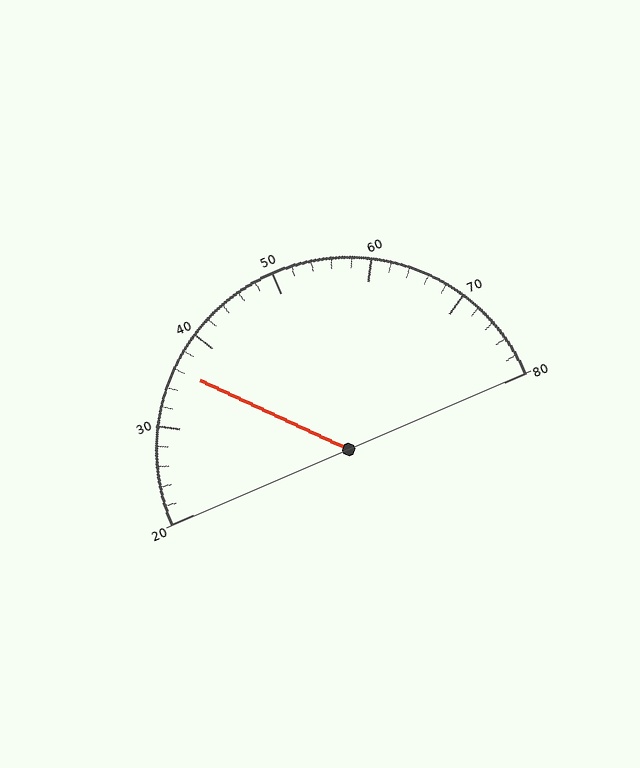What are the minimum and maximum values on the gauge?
The gauge ranges from 20 to 80.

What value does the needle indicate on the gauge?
The needle indicates approximately 36.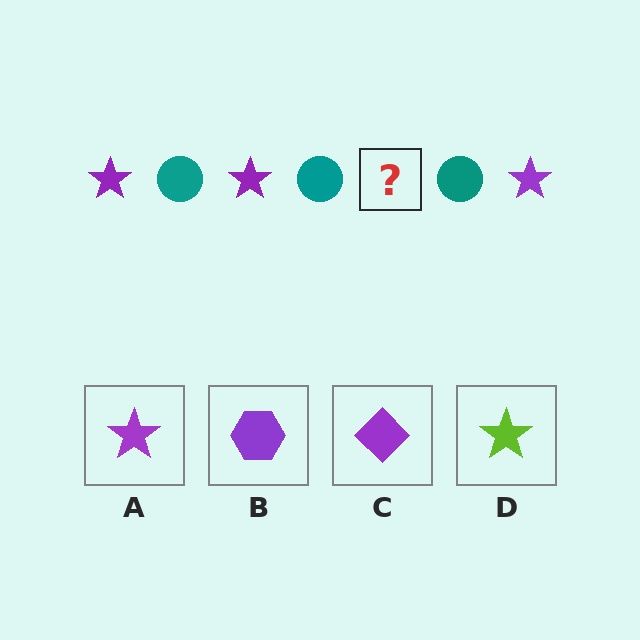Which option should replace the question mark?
Option A.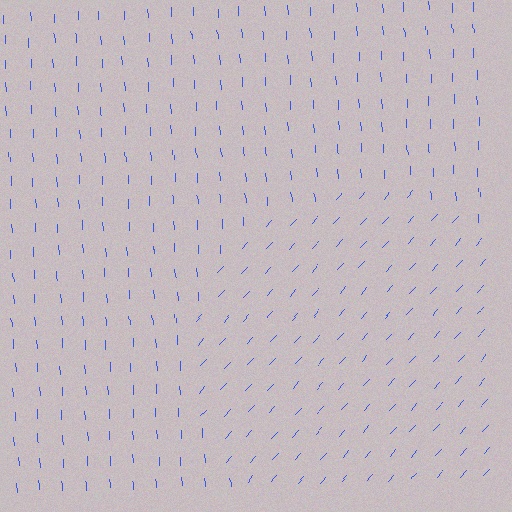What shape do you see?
I see a circle.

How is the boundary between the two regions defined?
The boundary is defined purely by a change in line orientation (approximately 45 degrees difference). All lines are the same color and thickness.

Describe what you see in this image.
The image is filled with small blue line segments. A circle region in the image has lines oriented differently from the surrounding lines, creating a visible texture boundary.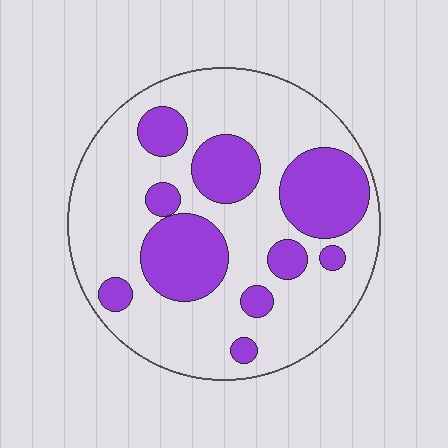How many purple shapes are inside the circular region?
10.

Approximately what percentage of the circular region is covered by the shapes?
Approximately 30%.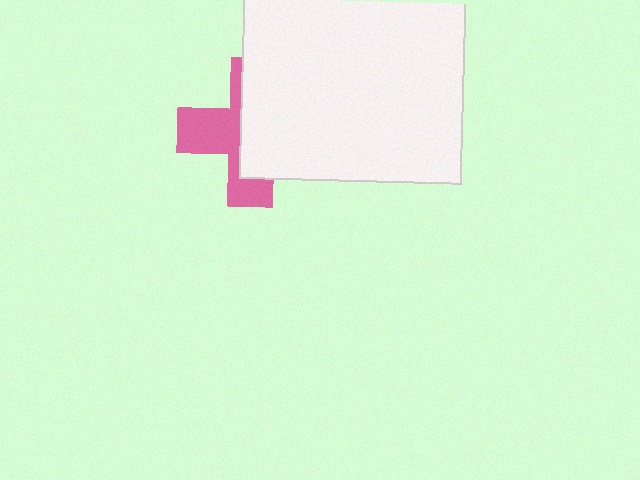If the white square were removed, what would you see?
You would see the complete pink cross.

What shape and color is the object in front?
The object in front is a white square.